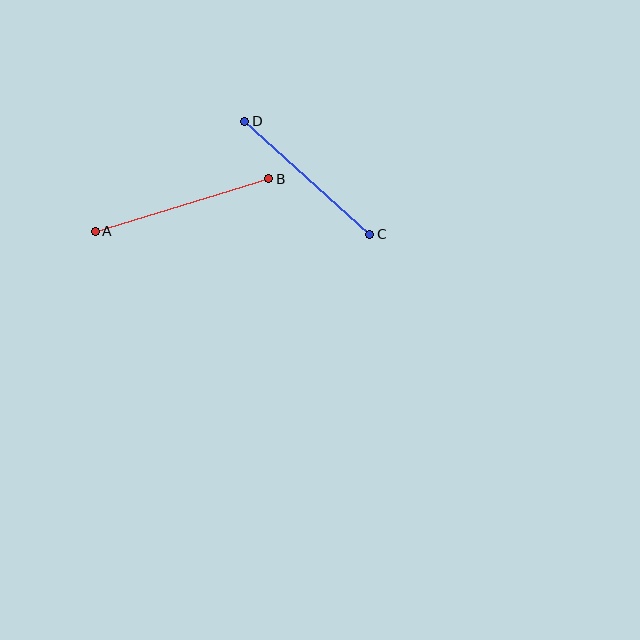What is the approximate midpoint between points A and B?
The midpoint is at approximately (182, 205) pixels.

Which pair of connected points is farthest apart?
Points A and B are farthest apart.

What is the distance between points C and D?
The distance is approximately 169 pixels.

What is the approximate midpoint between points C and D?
The midpoint is at approximately (307, 178) pixels.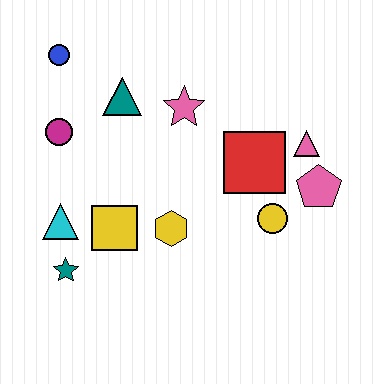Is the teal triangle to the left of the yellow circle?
Yes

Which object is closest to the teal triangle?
The pink star is closest to the teal triangle.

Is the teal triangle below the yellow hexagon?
No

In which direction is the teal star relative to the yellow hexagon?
The teal star is to the left of the yellow hexagon.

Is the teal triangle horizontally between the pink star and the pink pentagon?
No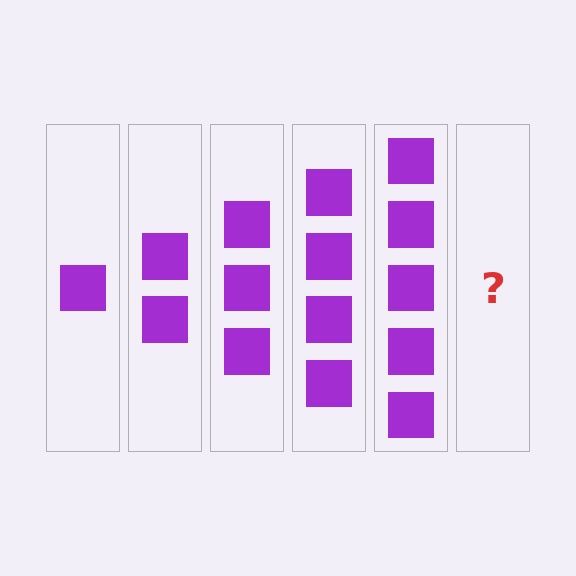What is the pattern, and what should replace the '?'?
The pattern is that each step adds one more square. The '?' should be 6 squares.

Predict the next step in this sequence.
The next step is 6 squares.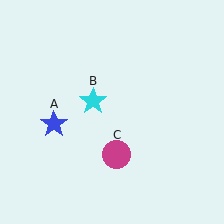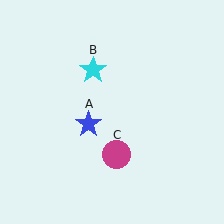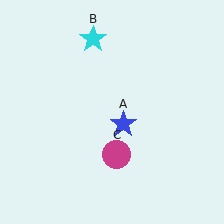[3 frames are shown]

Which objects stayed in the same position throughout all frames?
Magenta circle (object C) remained stationary.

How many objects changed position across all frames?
2 objects changed position: blue star (object A), cyan star (object B).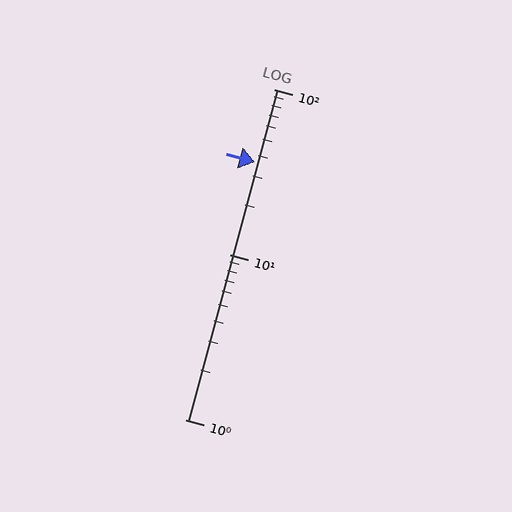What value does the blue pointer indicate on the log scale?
The pointer indicates approximately 36.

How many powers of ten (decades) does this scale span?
The scale spans 2 decades, from 1 to 100.